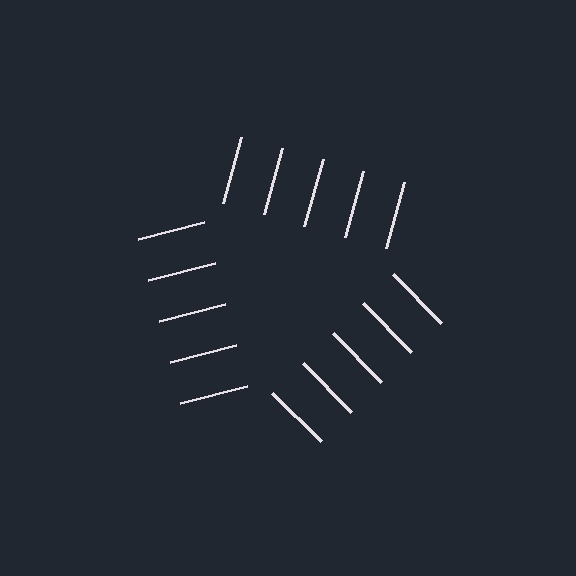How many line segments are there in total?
15 — 5 along each of the 3 edges.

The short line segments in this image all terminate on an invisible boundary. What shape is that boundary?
An illusory triangle — the line segments terminate on its edges but no continuous stroke is drawn.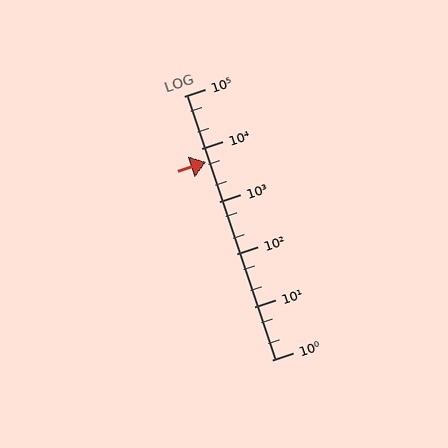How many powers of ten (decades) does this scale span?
The scale spans 5 decades, from 1 to 100000.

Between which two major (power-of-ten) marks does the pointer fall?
The pointer is between 1000 and 10000.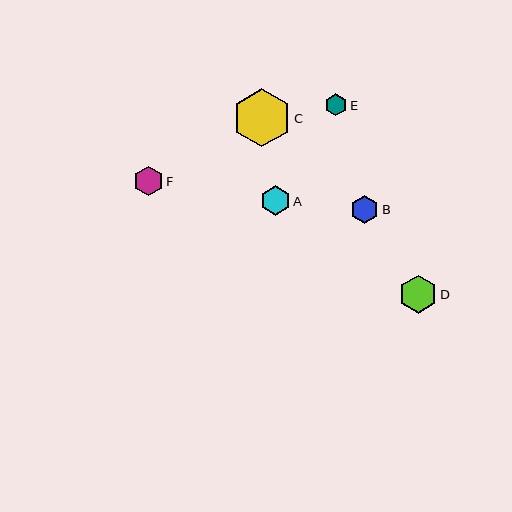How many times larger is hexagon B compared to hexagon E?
Hexagon B is approximately 1.3 times the size of hexagon E.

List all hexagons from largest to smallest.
From largest to smallest: C, D, A, F, B, E.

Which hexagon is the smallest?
Hexagon E is the smallest with a size of approximately 22 pixels.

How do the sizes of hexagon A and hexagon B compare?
Hexagon A and hexagon B are approximately the same size.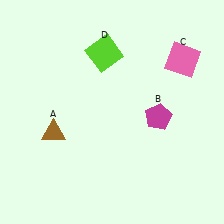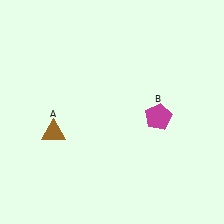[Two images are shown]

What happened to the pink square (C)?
The pink square (C) was removed in Image 2. It was in the top-right area of Image 1.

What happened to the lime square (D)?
The lime square (D) was removed in Image 2. It was in the top-left area of Image 1.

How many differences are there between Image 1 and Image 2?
There are 2 differences between the two images.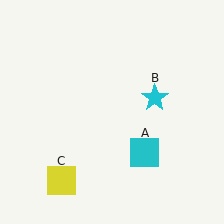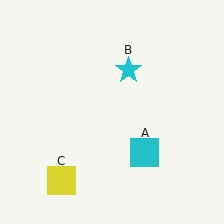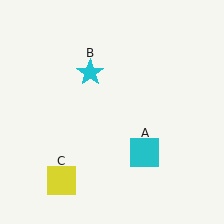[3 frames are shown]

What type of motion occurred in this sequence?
The cyan star (object B) rotated counterclockwise around the center of the scene.